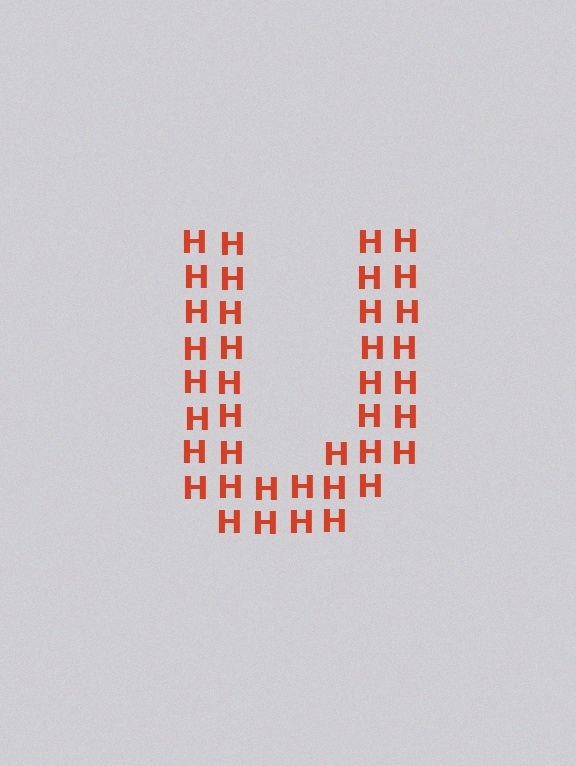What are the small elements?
The small elements are letter H's.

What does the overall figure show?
The overall figure shows the letter U.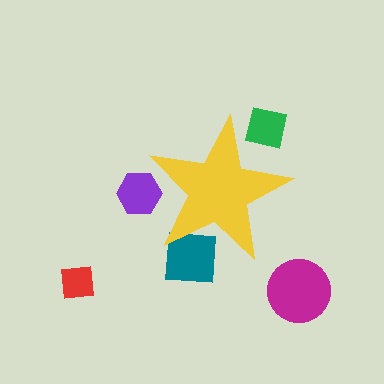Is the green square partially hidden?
Yes, the green square is partially hidden behind the yellow star.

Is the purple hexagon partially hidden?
Yes, the purple hexagon is partially hidden behind the yellow star.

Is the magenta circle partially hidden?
No, the magenta circle is fully visible.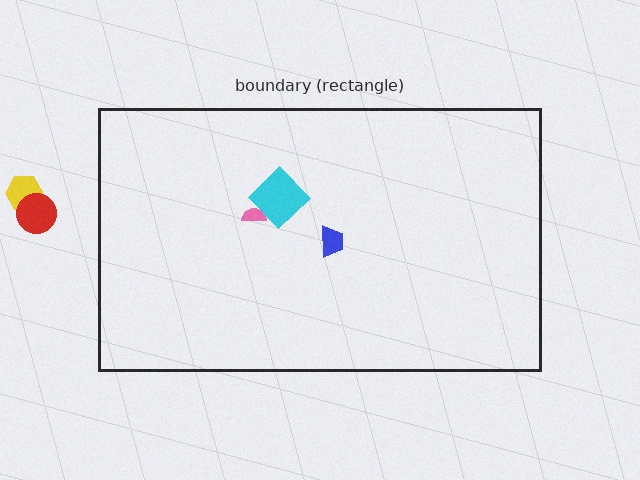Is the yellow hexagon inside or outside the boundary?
Outside.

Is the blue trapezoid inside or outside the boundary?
Inside.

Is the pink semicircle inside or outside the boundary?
Inside.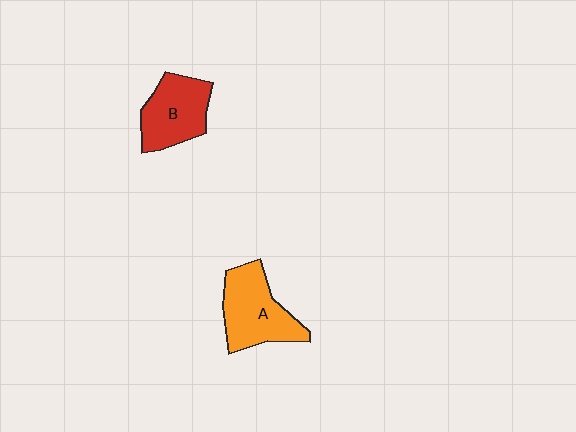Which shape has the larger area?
Shape A (orange).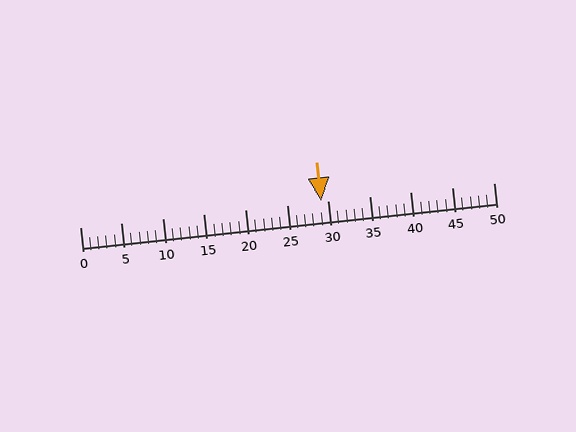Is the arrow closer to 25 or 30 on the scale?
The arrow is closer to 30.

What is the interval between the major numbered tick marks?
The major tick marks are spaced 5 units apart.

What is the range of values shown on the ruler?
The ruler shows values from 0 to 50.